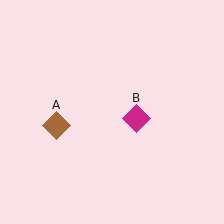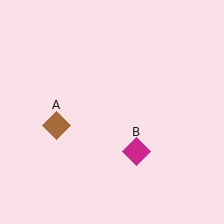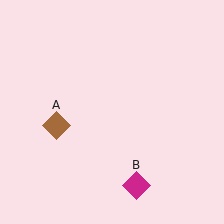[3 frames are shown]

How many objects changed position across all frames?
1 object changed position: magenta diamond (object B).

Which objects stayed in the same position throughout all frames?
Brown diamond (object A) remained stationary.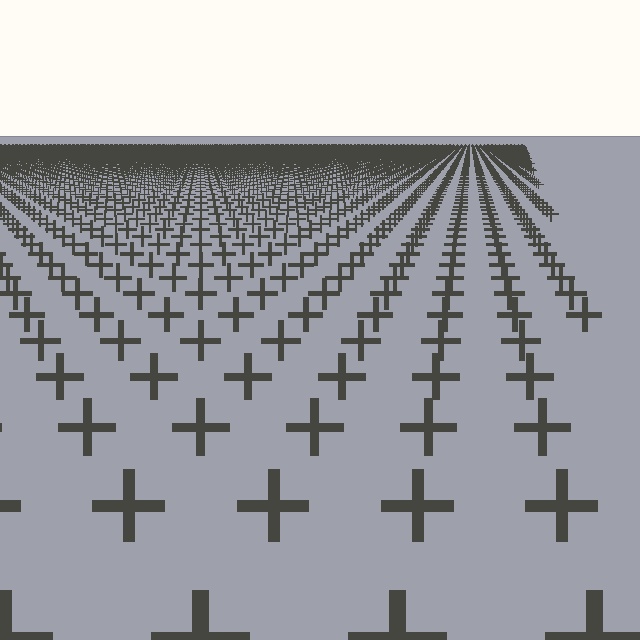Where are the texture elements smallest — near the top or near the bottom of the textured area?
Near the top.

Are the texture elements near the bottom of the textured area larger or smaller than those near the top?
Larger. Near the bottom, elements are closer to the viewer and appear at a bigger on-screen size.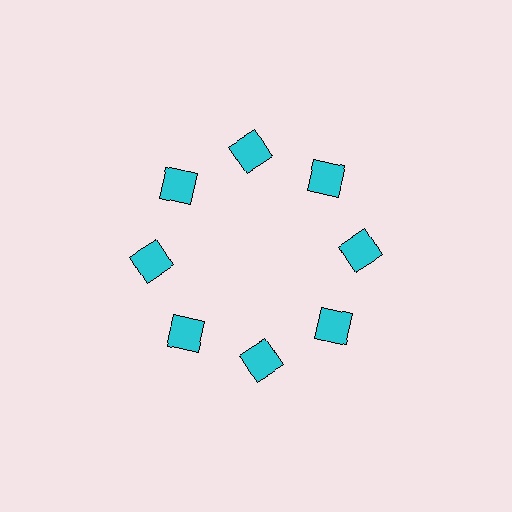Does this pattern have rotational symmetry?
Yes, this pattern has 8-fold rotational symmetry. It looks the same after rotating 45 degrees around the center.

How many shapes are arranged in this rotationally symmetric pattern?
There are 8 shapes, arranged in 8 groups of 1.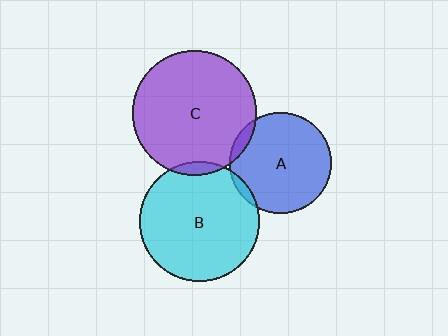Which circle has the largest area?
Circle C (purple).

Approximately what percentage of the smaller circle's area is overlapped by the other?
Approximately 5%.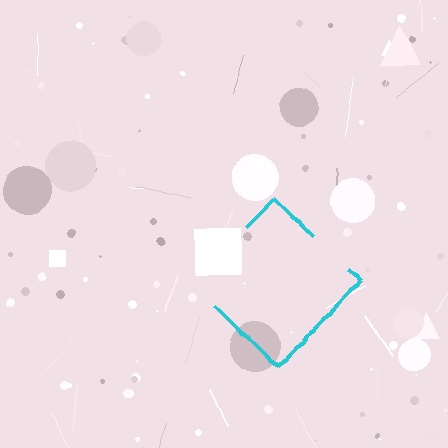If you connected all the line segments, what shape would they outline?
They would outline a diamond.